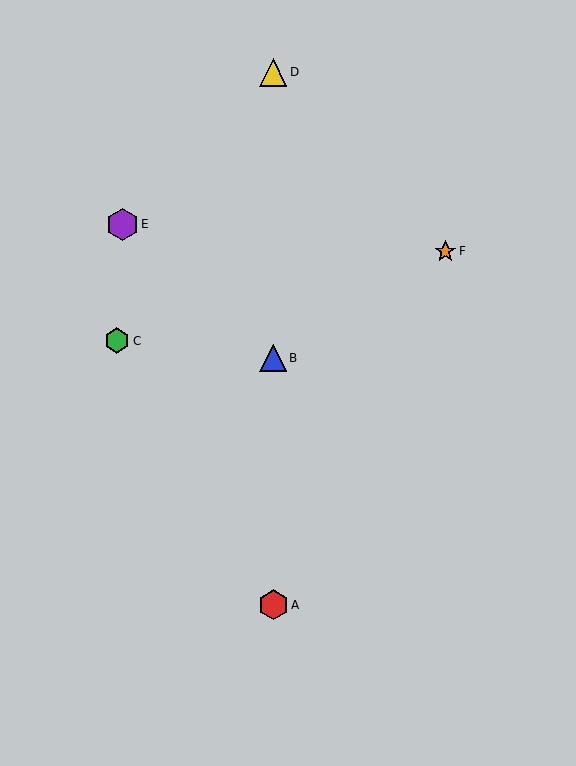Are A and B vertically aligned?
Yes, both are at x≈273.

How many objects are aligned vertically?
3 objects (A, B, D) are aligned vertically.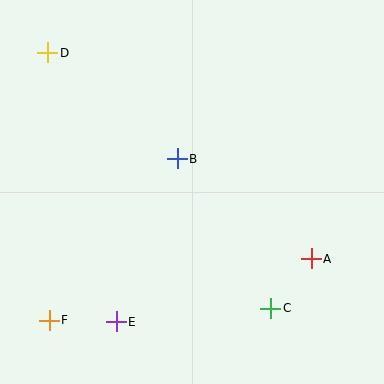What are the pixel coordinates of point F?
Point F is at (49, 320).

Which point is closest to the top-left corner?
Point D is closest to the top-left corner.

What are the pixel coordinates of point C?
Point C is at (271, 308).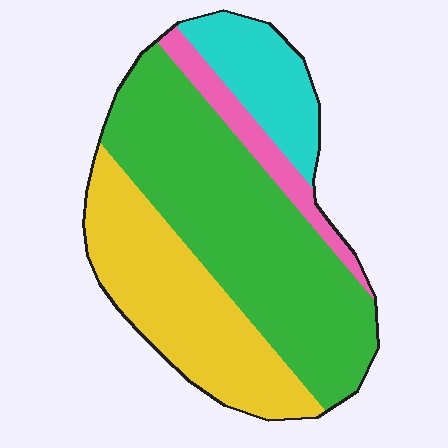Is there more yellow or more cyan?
Yellow.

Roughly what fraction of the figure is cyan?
Cyan covers roughly 15% of the figure.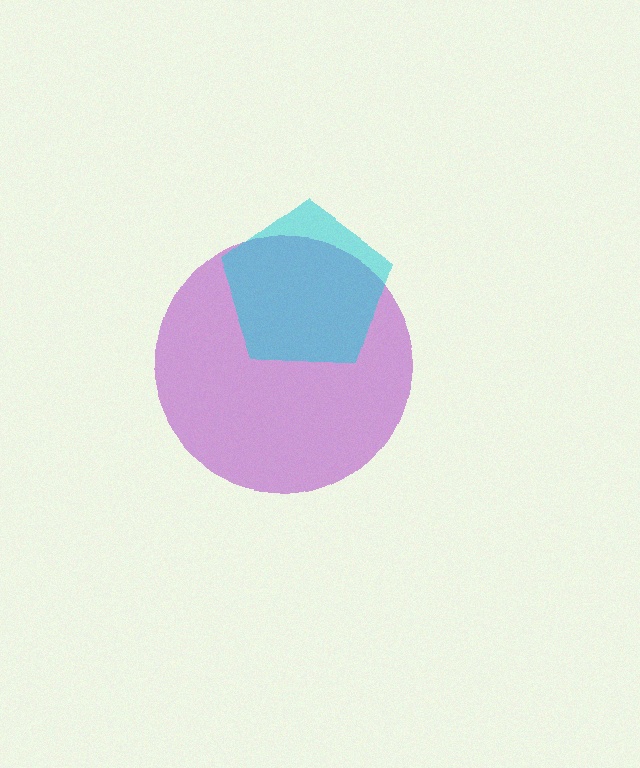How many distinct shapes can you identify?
There are 2 distinct shapes: a purple circle, a cyan pentagon.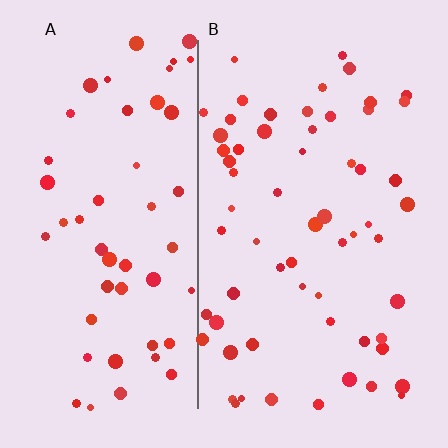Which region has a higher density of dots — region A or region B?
B (the right).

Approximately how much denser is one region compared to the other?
Approximately 1.2× — region B over region A.